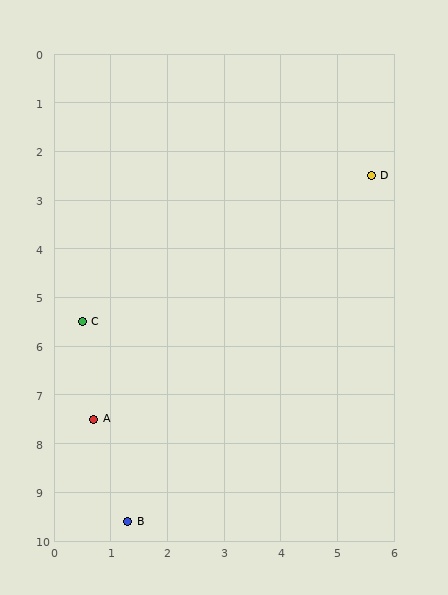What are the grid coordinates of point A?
Point A is at approximately (0.7, 7.5).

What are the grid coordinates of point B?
Point B is at approximately (1.3, 9.6).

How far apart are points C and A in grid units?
Points C and A are about 2.0 grid units apart.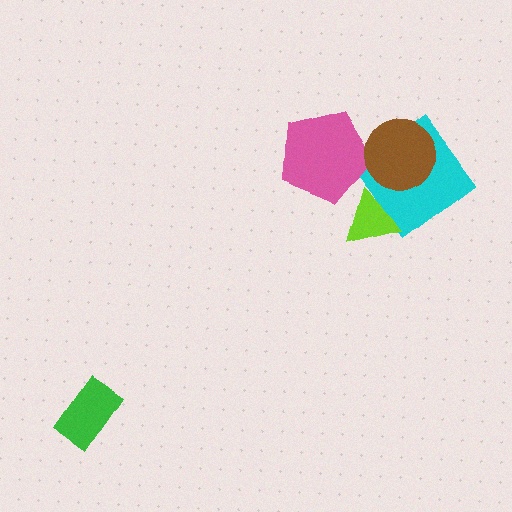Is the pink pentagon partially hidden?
Yes, it is partially covered by another shape.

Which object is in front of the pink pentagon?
The brown circle is in front of the pink pentagon.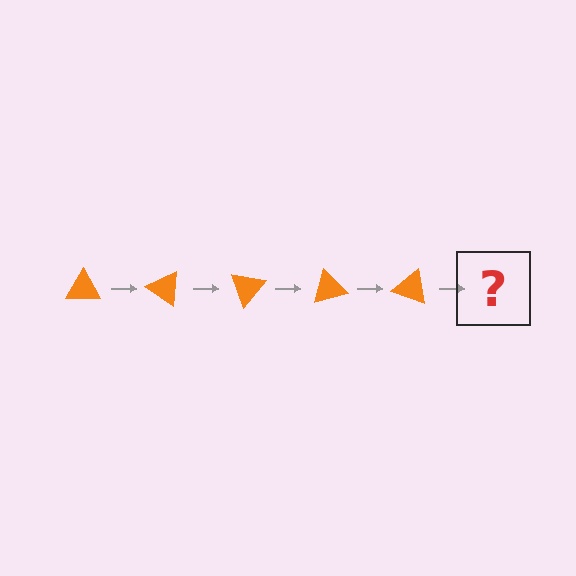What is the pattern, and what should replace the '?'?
The pattern is that the triangle rotates 35 degrees each step. The '?' should be an orange triangle rotated 175 degrees.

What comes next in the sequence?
The next element should be an orange triangle rotated 175 degrees.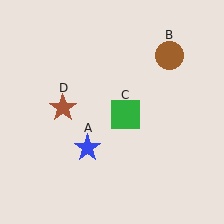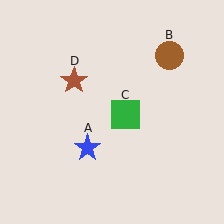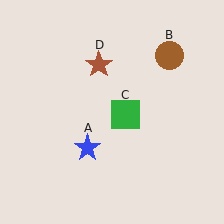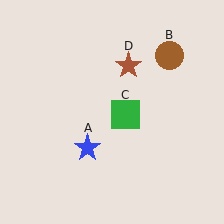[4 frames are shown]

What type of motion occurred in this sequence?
The brown star (object D) rotated clockwise around the center of the scene.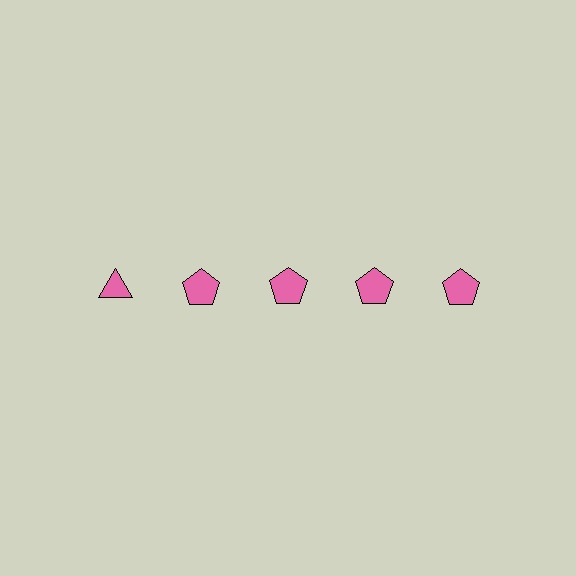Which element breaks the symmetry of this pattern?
The pink triangle in the top row, leftmost column breaks the symmetry. All other shapes are pink pentagons.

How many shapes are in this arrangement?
There are 5 shapes arranged in a grid pattern.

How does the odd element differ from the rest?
It has a different shape: triangle instead of pentagon.